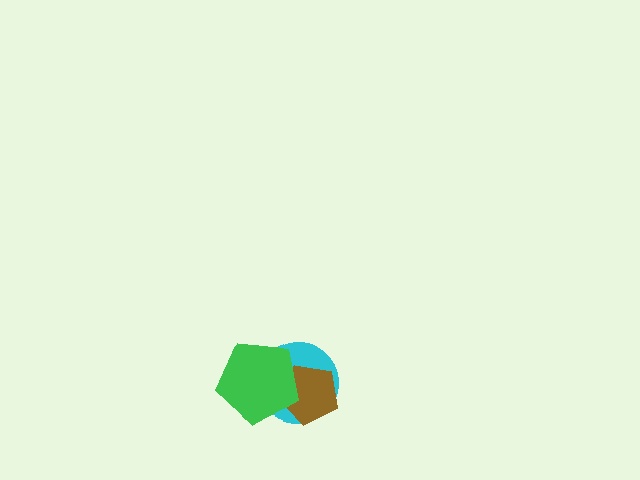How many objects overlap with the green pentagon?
2 objects overlap with the green pentagon.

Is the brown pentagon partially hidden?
Yes, it is partially covered by another shape.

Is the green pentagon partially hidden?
No, no other shape covers it.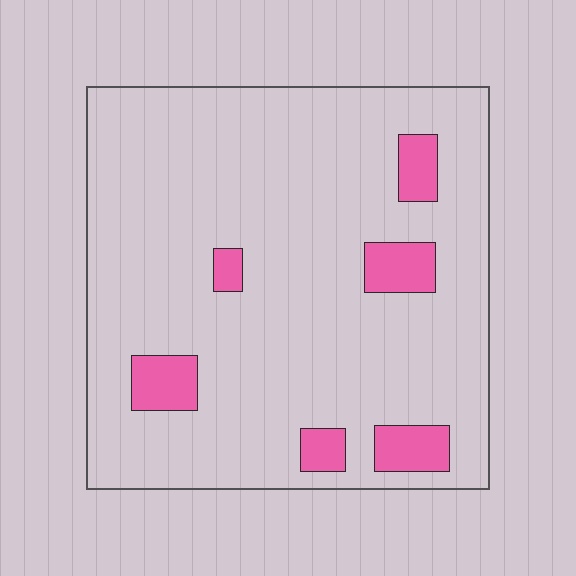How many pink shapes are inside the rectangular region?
6.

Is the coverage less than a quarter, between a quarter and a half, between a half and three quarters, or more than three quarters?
Less than a quarter.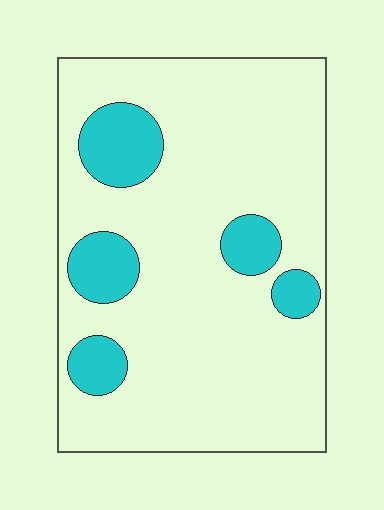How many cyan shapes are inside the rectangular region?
5.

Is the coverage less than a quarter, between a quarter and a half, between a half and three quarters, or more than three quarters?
Less than a quarter.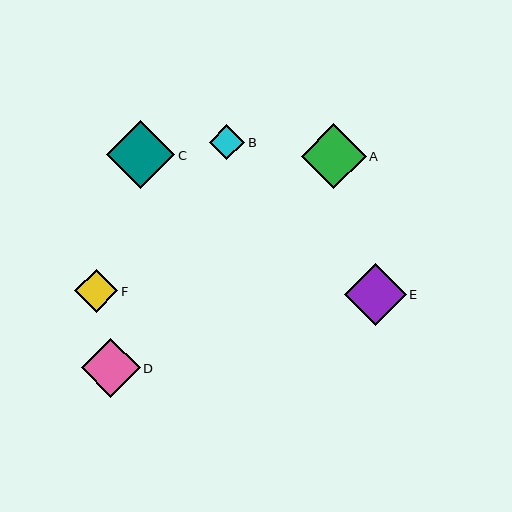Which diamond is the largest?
Diamond C is the largest with a size of approximately 68 pixels.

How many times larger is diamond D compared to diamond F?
Diamond D is approximately 1.4 times the size of diamond F.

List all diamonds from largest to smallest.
From largest to smallest: C, A, E, D, F, B.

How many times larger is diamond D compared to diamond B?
Diamond D is approximately 1.7 times the size of diamond B.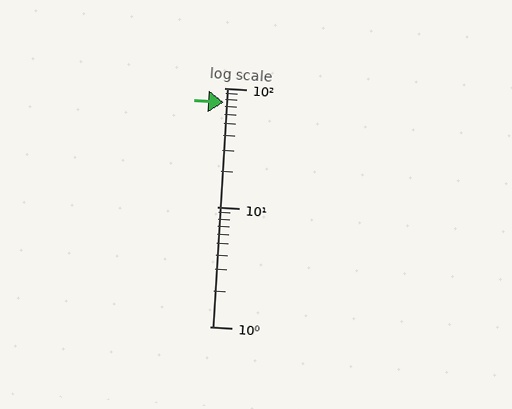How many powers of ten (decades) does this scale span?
The scale spans 2 decades, from 1 to 100.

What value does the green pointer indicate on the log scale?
The pointer indicates approximately 76.